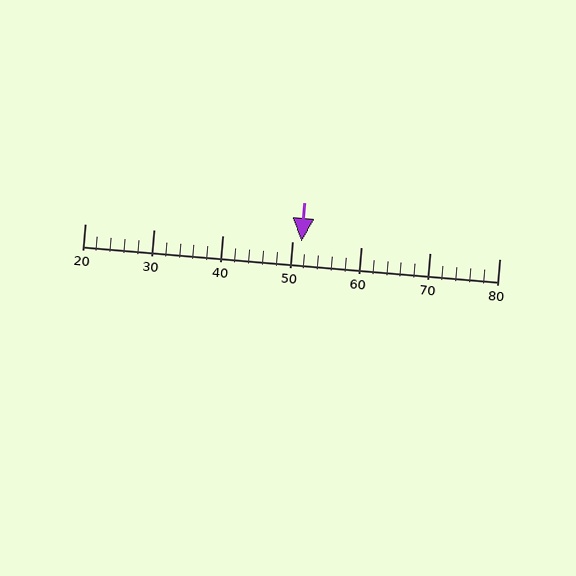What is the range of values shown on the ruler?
The ruler shows values from 20 to 80.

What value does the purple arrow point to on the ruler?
The purple arrow points to approximately 51.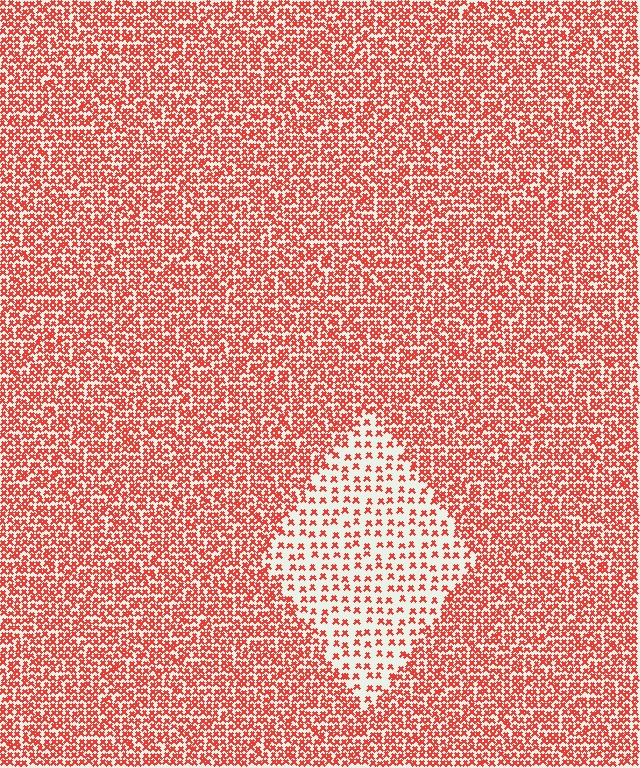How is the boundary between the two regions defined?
The boundary is defined by a change in element density (approximately 2.4x ratio). All elements are the same color, size, and shape.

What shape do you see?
I see a diamond.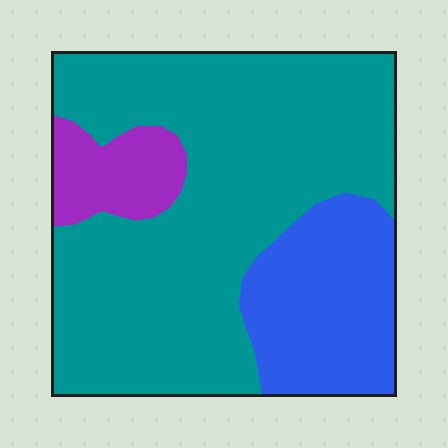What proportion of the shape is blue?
Blue covers about 20% of the shape.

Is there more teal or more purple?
Teal.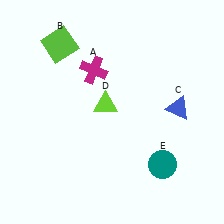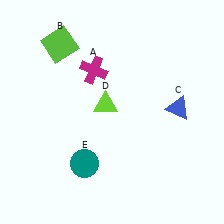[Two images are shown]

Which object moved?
The teal circle (E) moved left.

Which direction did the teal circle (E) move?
The teal circle (E) moved left.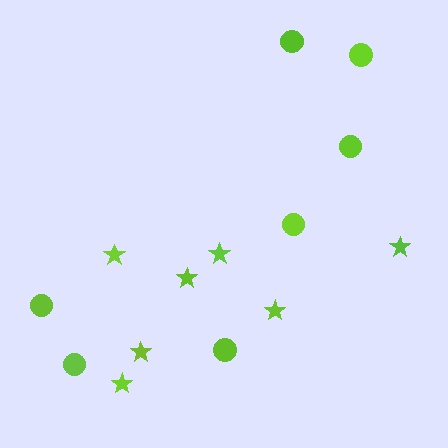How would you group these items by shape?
There are 2 groups: one group of stars (7) and one group of circles (7).